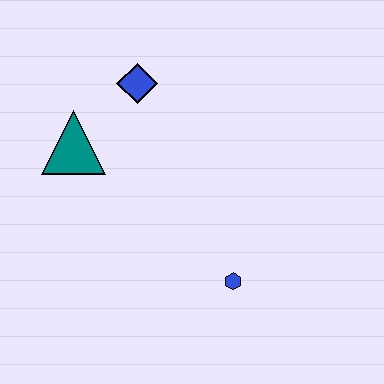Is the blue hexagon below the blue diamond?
Yes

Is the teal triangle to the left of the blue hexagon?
Yes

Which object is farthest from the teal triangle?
The blue hexagon is farthest from the teal triangle.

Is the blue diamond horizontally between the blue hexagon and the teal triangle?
Yes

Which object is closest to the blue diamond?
The teal triangle is closest to the blue diamond.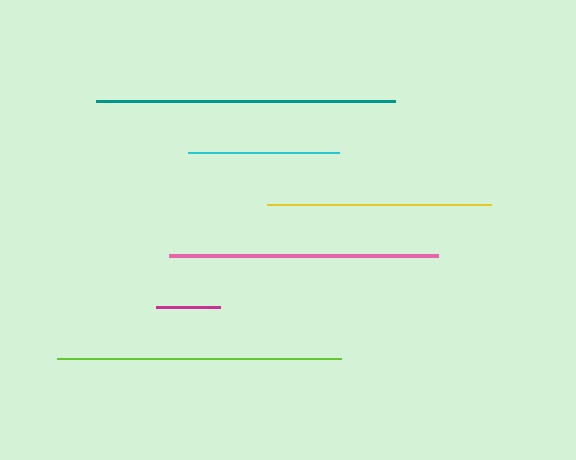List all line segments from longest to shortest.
From longest to shortest: teal, lime, pink, yellow, cyan, magenta.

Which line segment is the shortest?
The magenta line is the shortest at approximately 63 pixels.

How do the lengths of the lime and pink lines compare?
The lime and pink lines are approximately the same length.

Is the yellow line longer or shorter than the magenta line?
The yellow line is longer than the magenta line.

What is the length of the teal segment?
The teal segment is approximately 299 pixels long.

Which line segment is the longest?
The teal line is the longest at approximately 299 pixels.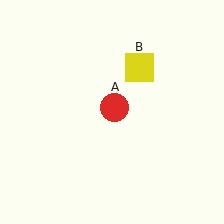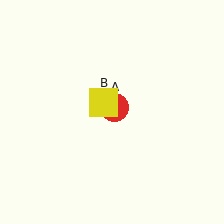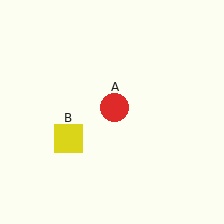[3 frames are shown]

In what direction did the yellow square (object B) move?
The yellow square (object B) moved down and to the left.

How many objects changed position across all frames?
1 object changed position: yellow square (object B).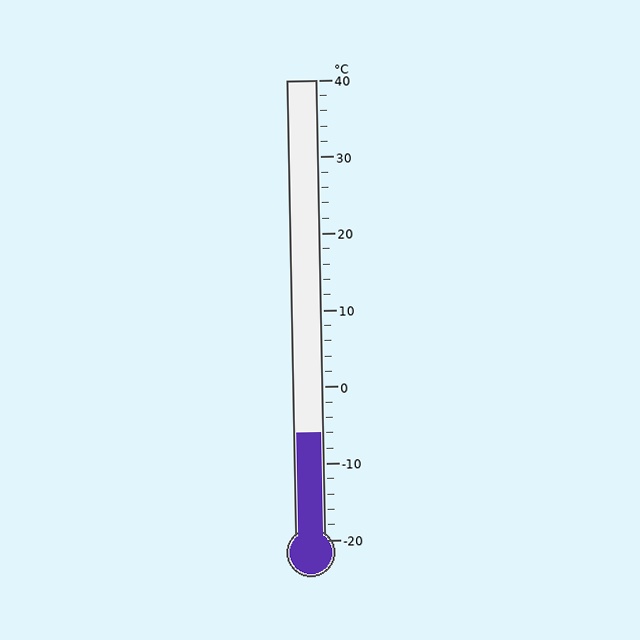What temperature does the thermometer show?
The thermometer shows approximately -6°C.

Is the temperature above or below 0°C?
The temperature is below 0°C.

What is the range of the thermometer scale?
The thermometer scale ranges from -20°C to 40°C.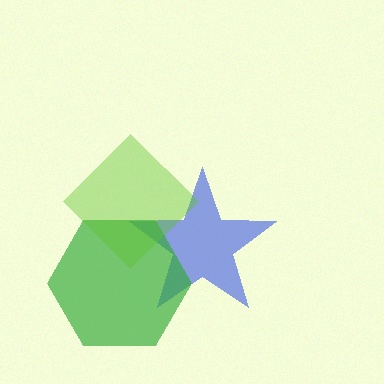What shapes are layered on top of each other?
The layered shapes are: a blue star, a green hexagon, a lime diamond.